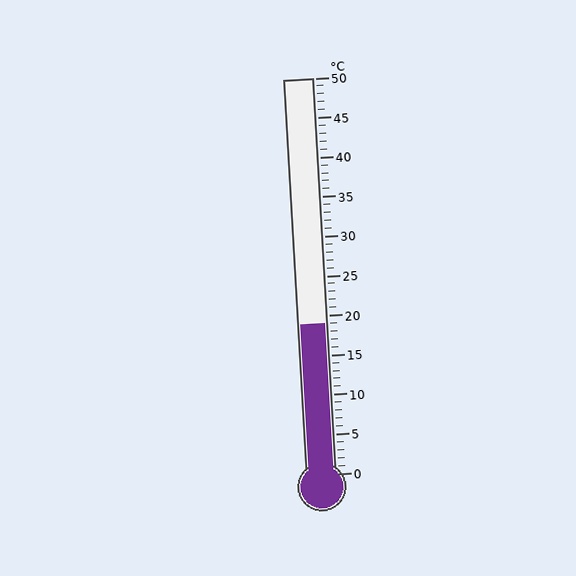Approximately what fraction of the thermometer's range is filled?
The thermometer is filled to approximately 40% of its range.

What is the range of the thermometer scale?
The thermometer scale ranges from 0°C to 50°C.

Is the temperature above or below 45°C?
The temperature is below 45°C.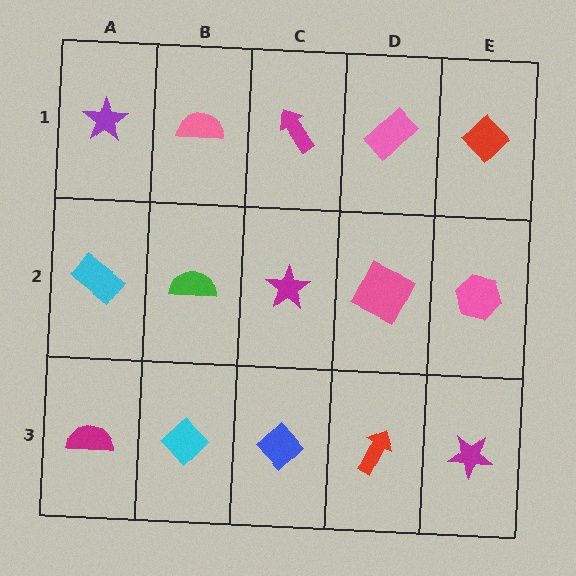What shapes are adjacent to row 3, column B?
A green semicircle (row 2, column B), a magenta semicircle (row 3, column A), a blue diamond (row 3, column C).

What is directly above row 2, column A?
A purple star.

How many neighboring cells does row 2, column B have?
4.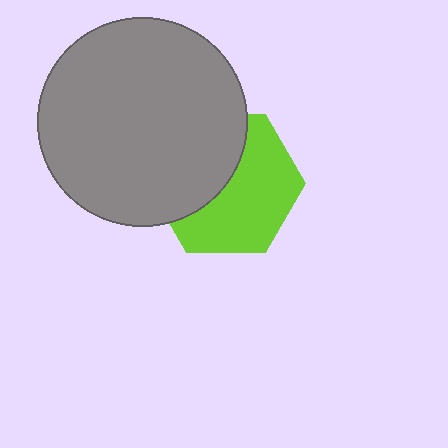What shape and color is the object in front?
The object in front is a gray circle.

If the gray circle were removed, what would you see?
You would see the complete lime hexagon.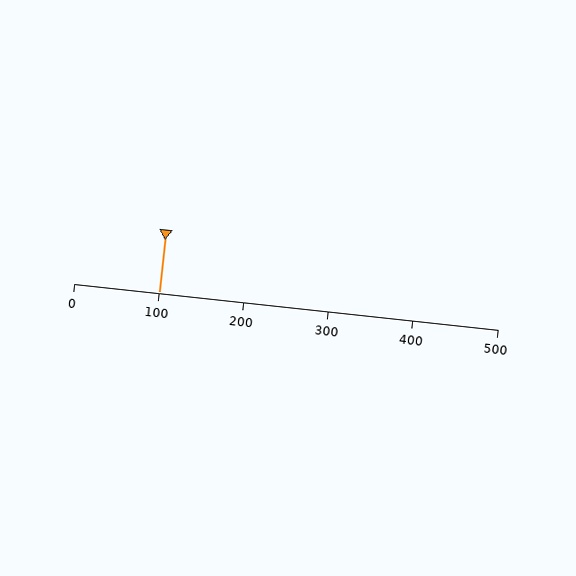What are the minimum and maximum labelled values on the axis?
The axis runs from 0 to 500.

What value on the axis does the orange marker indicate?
The marker indicates approximately 100.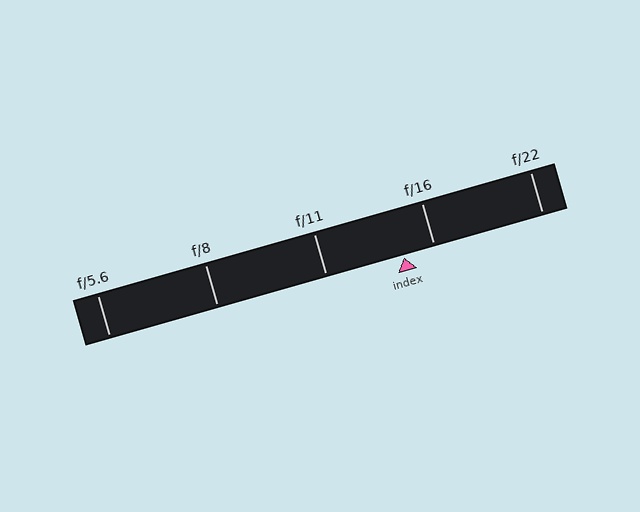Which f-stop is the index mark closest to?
The index mark is closest to f/16.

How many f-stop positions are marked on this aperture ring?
There are 5 f-stop positions marked.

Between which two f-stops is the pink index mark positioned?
The index mark is between f/11 and f/16.